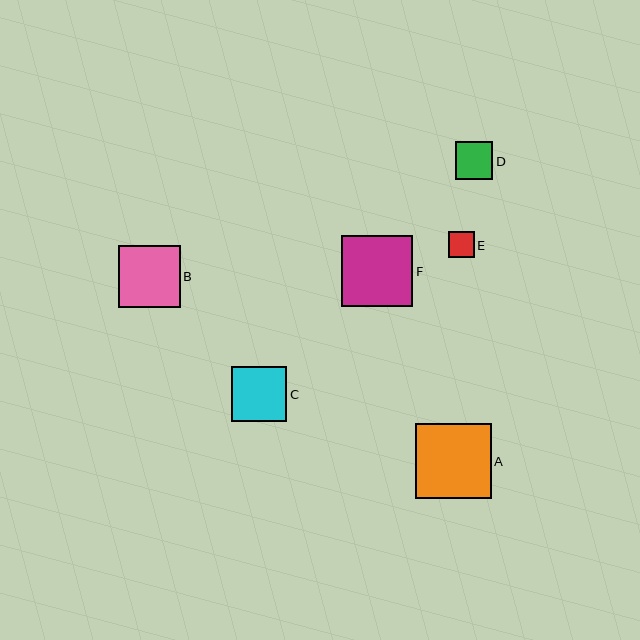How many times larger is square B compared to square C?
Square B is approximately 1.1 times the size of square C.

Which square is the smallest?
Square E is the smallest with a size of approximately 26 pixels.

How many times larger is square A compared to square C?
Square A is approximately 1.4 times the size of square C.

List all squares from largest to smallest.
From largest to smallest: A, F, B, C, D, E.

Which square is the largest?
Square A is the largest with a size of approximately 76 pixels.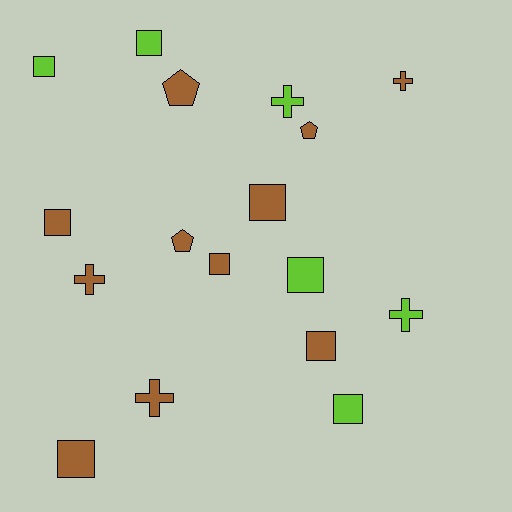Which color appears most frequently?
Brown, with 11 objects.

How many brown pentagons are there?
There are 3 brown pentagons.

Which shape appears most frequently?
Square, with 9 objects.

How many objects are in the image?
There are 17 objects.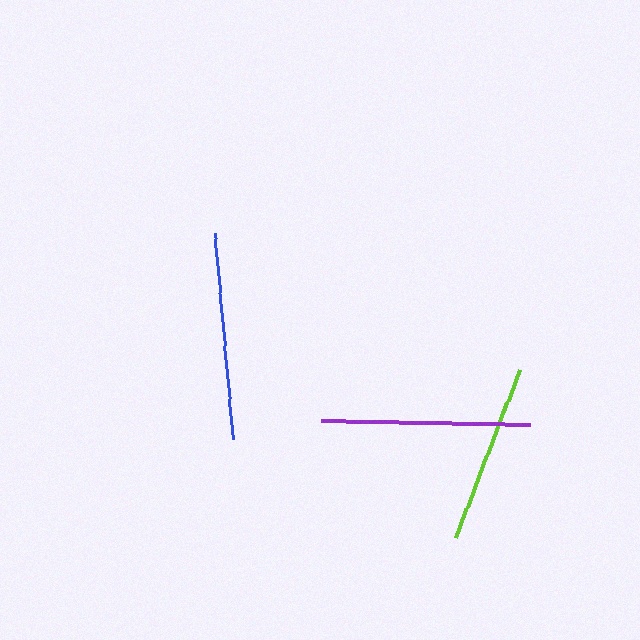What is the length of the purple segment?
The purple segment is approximately 209 pixels long.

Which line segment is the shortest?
The lime line is the shortest at approximately 180 pixels.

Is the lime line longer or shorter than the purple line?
The purple line is longer than the lime line.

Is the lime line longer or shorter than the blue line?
The blue line is longer than the lime line.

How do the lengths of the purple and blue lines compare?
The purple and blue lines are approximately the same length.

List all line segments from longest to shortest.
From longest to shortest: purple, blue, lime.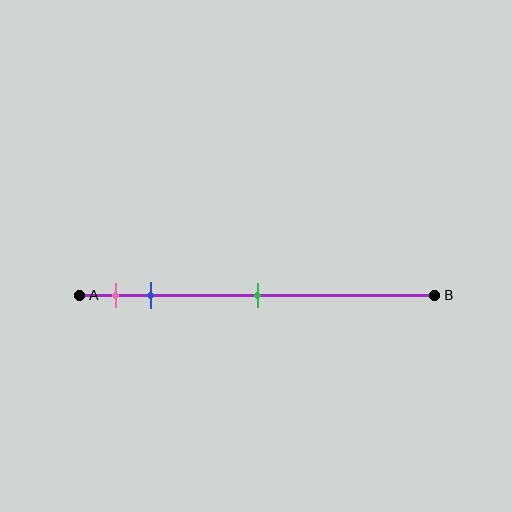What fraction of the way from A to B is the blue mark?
The blue mark is approximately 20% (0.2) of the way from A to B.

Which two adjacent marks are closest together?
The pink and blue marks are the closest adjacent pair.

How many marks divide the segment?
There are 3 marks dividing the segment.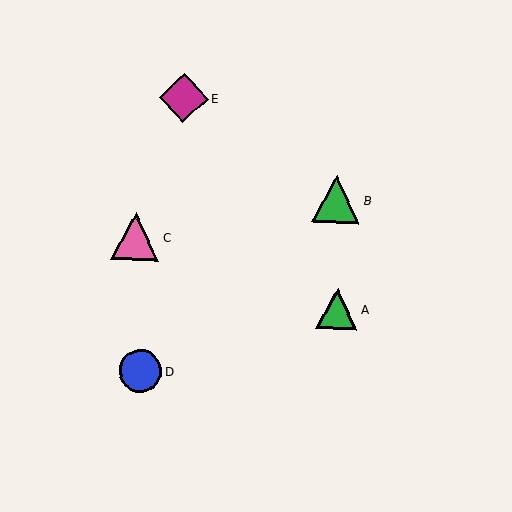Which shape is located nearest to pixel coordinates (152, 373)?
The blue circle (labeled D) at (140, 371) is nearest to that location.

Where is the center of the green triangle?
The center of the green triangle is at (336, 199).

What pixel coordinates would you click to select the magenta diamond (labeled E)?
Click at (184, 98) to select the magenta diamond E.